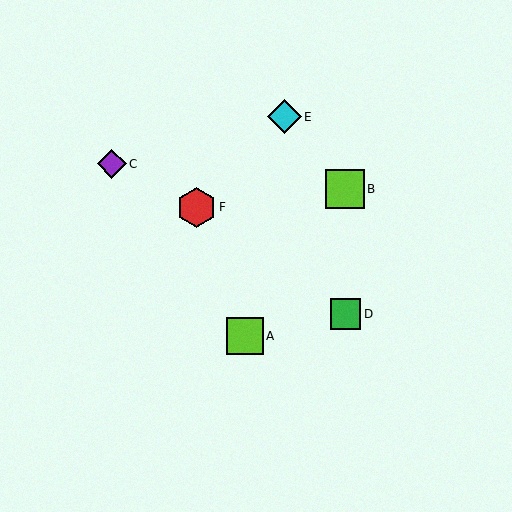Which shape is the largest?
The red hexagon (labeled F) is the largest.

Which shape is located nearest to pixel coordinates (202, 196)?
The red hexagon (labeled F) at (196, 207) is nearest to that location.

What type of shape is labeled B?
Shape B is a lime square.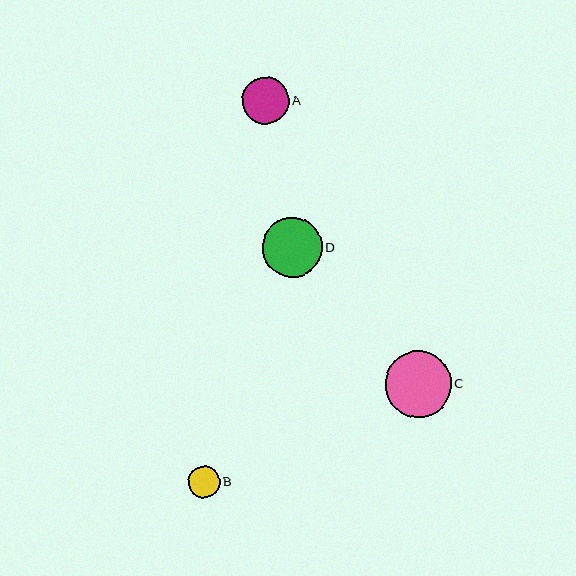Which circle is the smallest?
Circle B is the smallest with a size of approximately 32 pixels.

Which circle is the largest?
Circle C is the largest with a size of approximately 66 pixels.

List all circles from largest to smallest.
From largest to smallest: C, D, A, B.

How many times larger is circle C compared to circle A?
Circle C is approximately 1.4 times the size of circle A.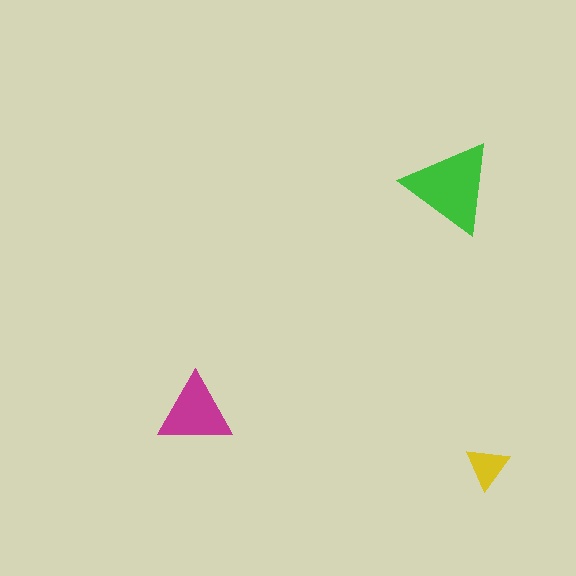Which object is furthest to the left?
The magenta triangle is leftmost.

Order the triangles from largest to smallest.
the green one, the magenta one, the yellow one.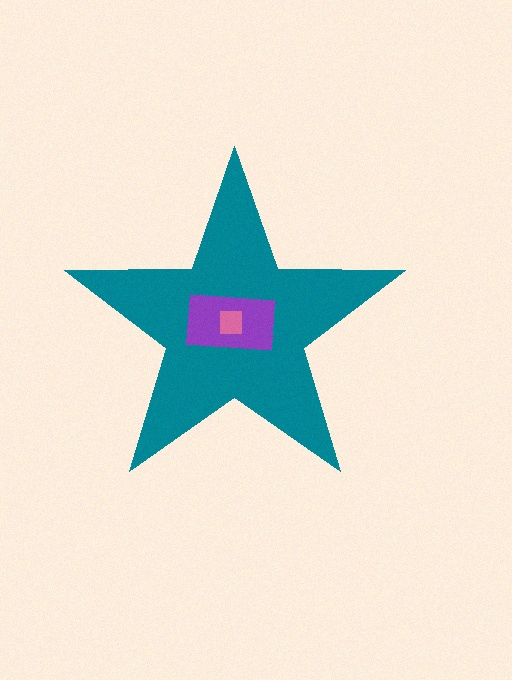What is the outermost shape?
The teal star.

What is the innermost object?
The pink square.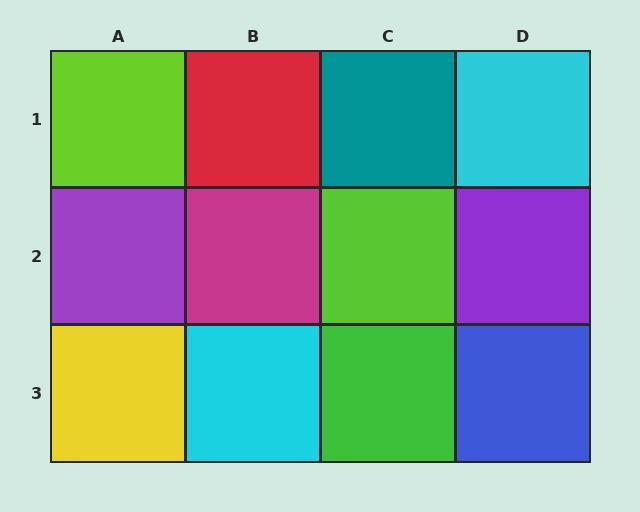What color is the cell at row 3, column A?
Yellow.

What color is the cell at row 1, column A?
Lime.